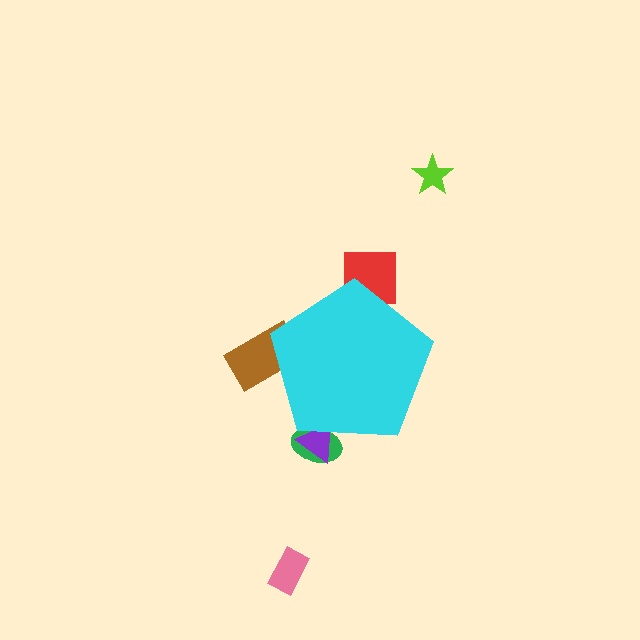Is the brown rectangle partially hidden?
Yes, the brown rectangle is partially hidden behind the cyan pentagon.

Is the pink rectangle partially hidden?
No, the pink rectangle is fully visible.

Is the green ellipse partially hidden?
Yes, the green ellipse is partially hidden behind the cyan pentagon.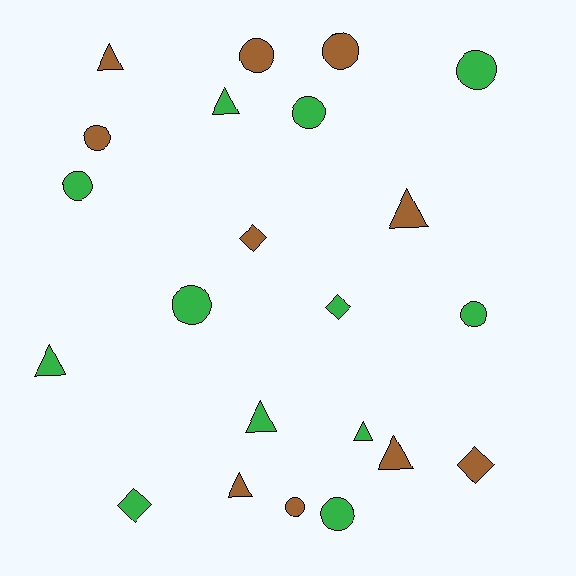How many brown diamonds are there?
There are 2 brown diamonds.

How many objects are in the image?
There are 22 objects.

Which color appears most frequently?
Green, with 12 objects.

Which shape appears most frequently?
Circle, with 10 objects.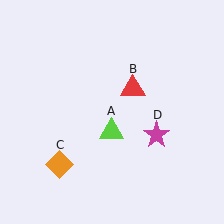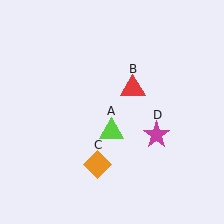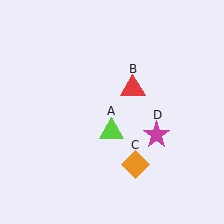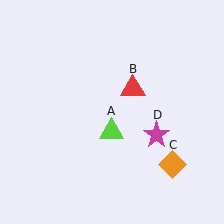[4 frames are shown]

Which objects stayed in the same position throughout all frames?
Lime triangle (object A) and red triangle (object B) and magenta star (object D) remained stationary.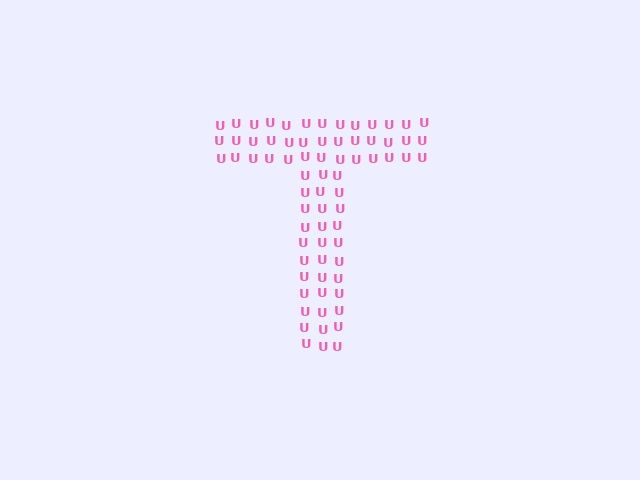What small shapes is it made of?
It is made of small letter U's.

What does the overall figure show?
The overall figure shows the letter T.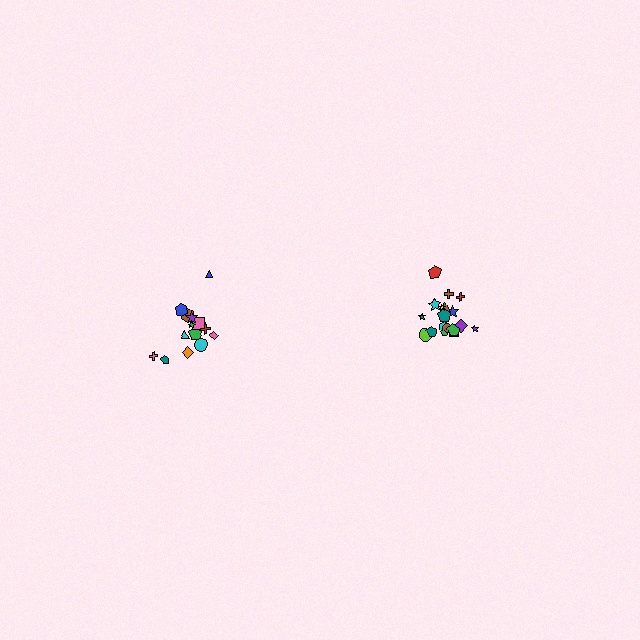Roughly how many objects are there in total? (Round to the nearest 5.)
Roughly 35 objects in total.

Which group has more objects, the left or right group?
The right group.